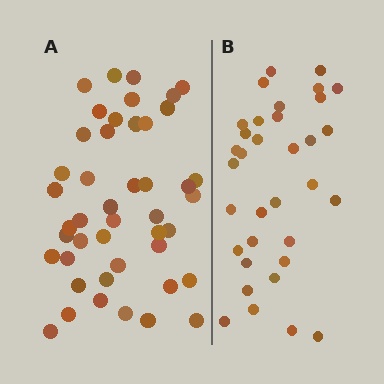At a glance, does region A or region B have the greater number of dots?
Region A (the left region) has more dots.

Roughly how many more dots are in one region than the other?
Region A has roughly 12 or so more dots than region B.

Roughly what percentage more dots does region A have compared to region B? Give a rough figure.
About 30% more.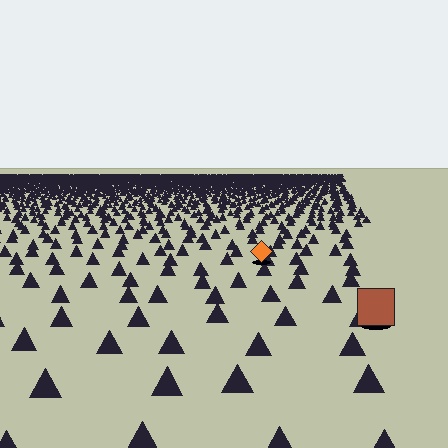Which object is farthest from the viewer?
The orange diamond is farthest from the viewer. It appears smaller and the ground texture around it is denser.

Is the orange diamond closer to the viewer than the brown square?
No. The brown square is closer — you can tell from the texture gradient: the ground texture is coarser near it.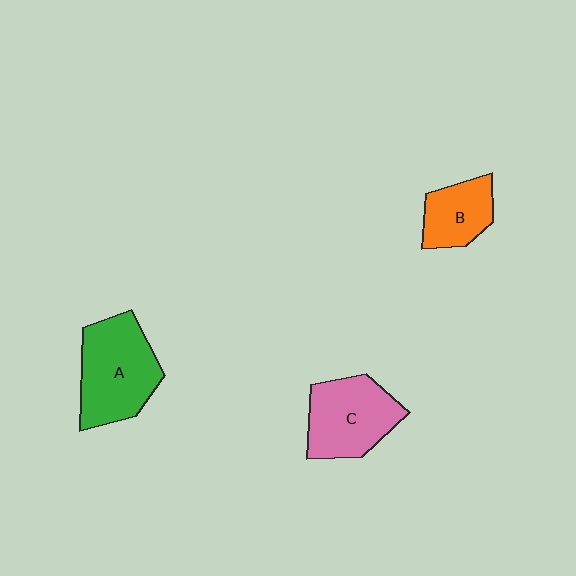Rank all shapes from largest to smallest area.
From largest to smallest: A (green), C (pink), B (orange).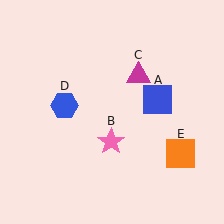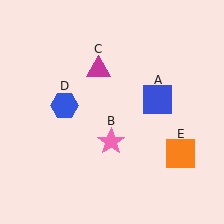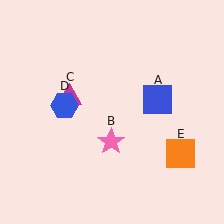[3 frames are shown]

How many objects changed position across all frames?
1 object changed position: magenta triangle (object C).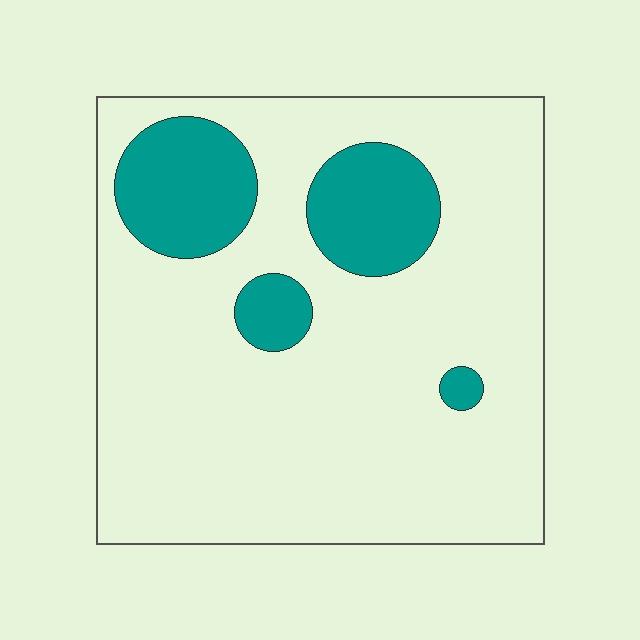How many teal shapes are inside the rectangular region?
4.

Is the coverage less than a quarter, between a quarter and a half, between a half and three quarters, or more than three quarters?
Less than a quarter.